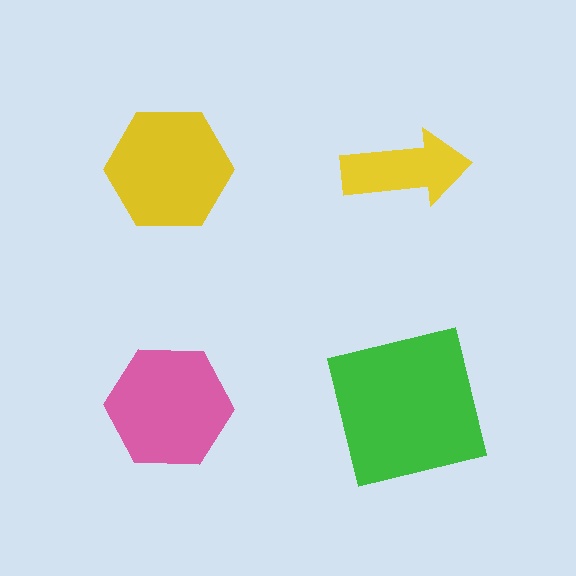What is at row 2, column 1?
A pink hexagon.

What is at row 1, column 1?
A yellow hexagon.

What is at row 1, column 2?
A yellow arrow.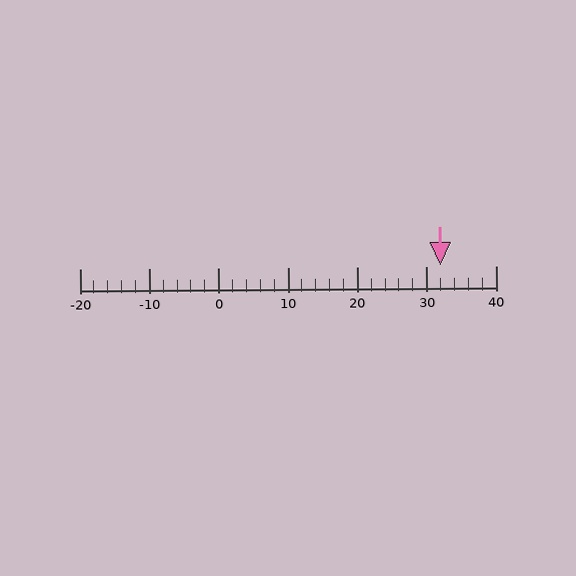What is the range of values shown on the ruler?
The ruler shows values from -20 to 40.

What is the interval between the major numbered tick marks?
The major tick marks are spaced 10 units apart.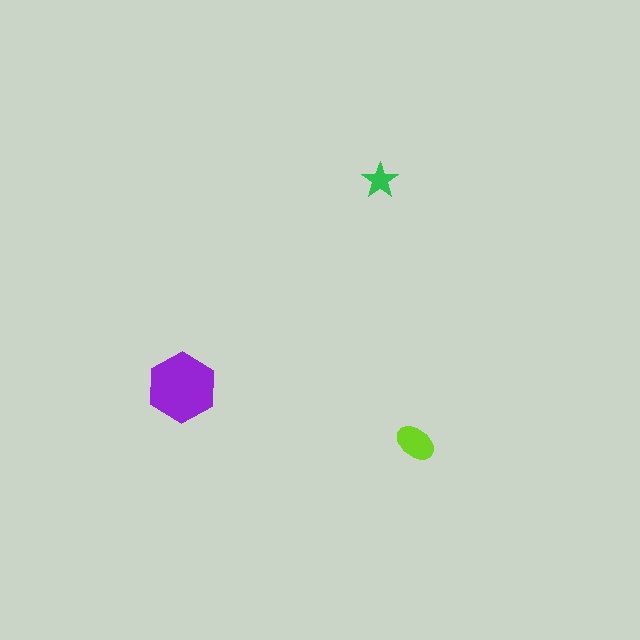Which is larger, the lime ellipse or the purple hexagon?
The purple hexagon.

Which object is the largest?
The purple hexagon.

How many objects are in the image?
There are 3 objects in the image.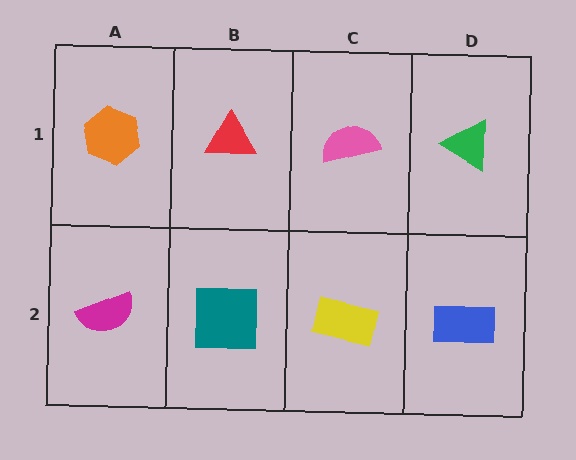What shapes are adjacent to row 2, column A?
An orange hexagon (row 1, column A), a teal square (row 2, column B).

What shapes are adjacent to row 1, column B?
A teal square (row 2, column B), an orange hexagon (row 1, column A), a pink semicircle (row 1, column C).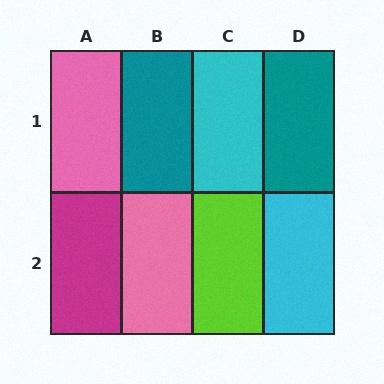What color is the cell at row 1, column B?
Teal.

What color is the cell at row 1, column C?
Cyan.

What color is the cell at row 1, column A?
Pink.